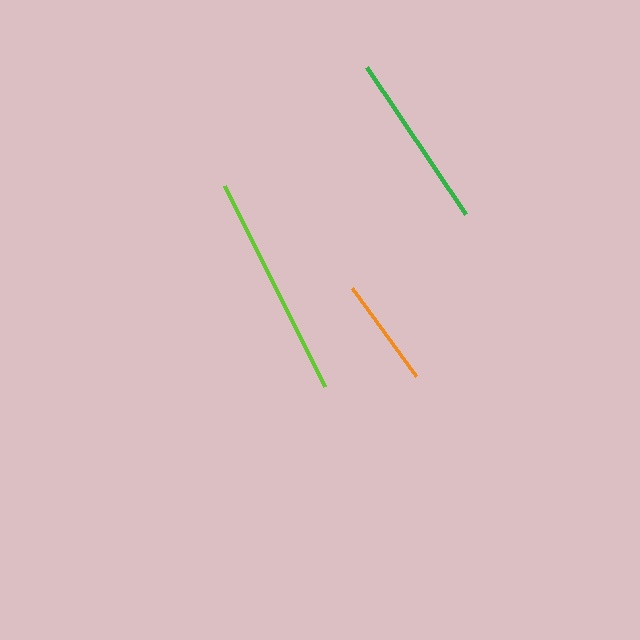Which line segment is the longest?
The lime line is the longest at approximately 225 pixels.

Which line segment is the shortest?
The orange line is the shortest at approximately 109 pixels.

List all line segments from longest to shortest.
From longest to shortest: lime, green, orange.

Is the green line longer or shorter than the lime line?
The lime line is longer than the green line.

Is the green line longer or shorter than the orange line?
The green line is longer than the orange line.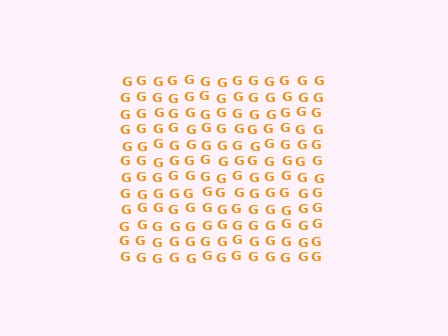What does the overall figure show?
The overall figure shows a square.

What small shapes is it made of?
It is made of small letter G's.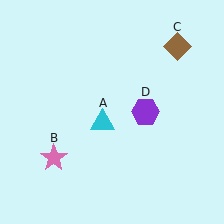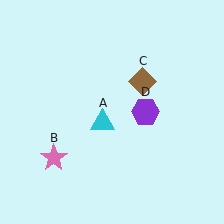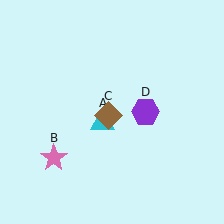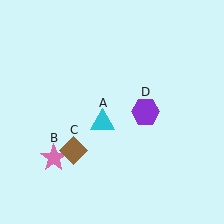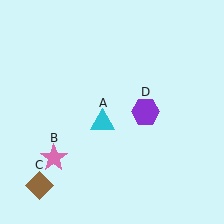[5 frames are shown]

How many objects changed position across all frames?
1 object changed position: brown diamond (object C).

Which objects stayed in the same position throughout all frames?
Cyan triangle (object A) and pink star (object B) and purple hexagon (object D) remained stationary.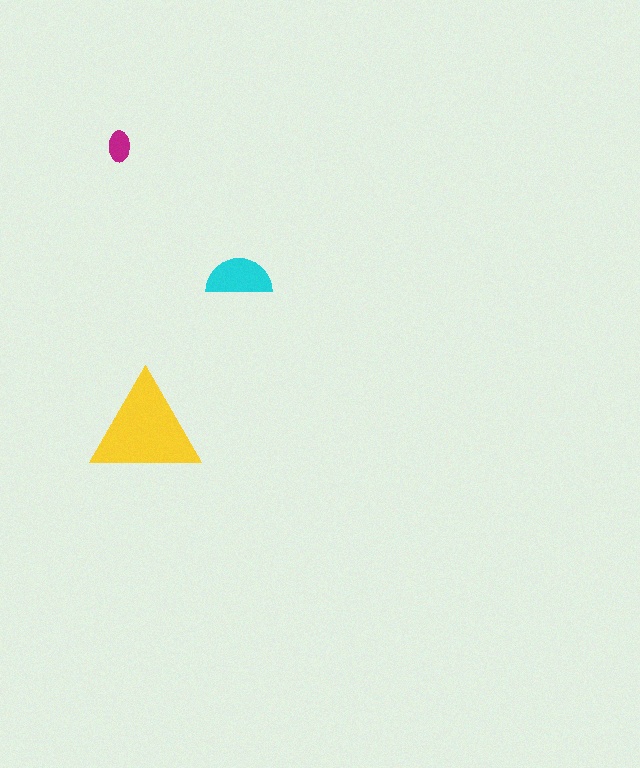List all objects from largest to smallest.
The yellow triangle, the cyan semicircle, the magenta ellipse.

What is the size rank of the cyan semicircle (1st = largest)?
2nd.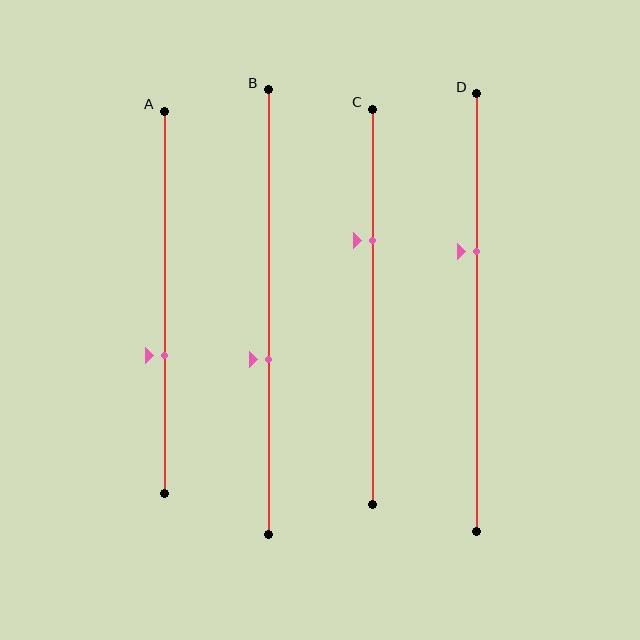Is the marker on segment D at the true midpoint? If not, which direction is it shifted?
No, the marker on segment D is shifted upward by about 14% of the segment length.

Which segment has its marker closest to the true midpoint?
Segment B has its marker closest to the true midpoint.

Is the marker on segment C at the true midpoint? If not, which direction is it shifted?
No, the marker on segment C is shifted upward by about 17% of the segment length.